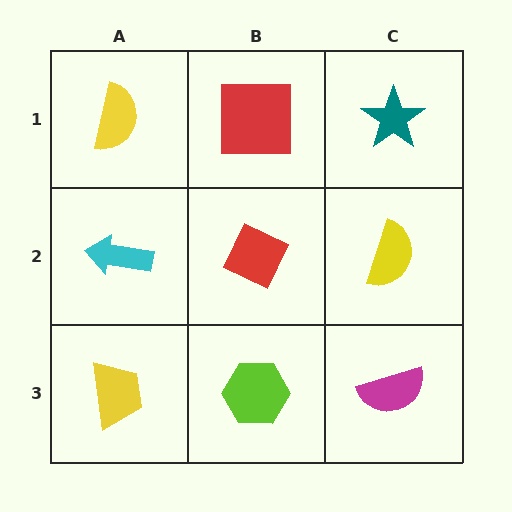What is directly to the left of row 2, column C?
A red diamond.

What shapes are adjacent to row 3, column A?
A cyan arrow (row 2, column A), a lime hexagon (row 3, column B).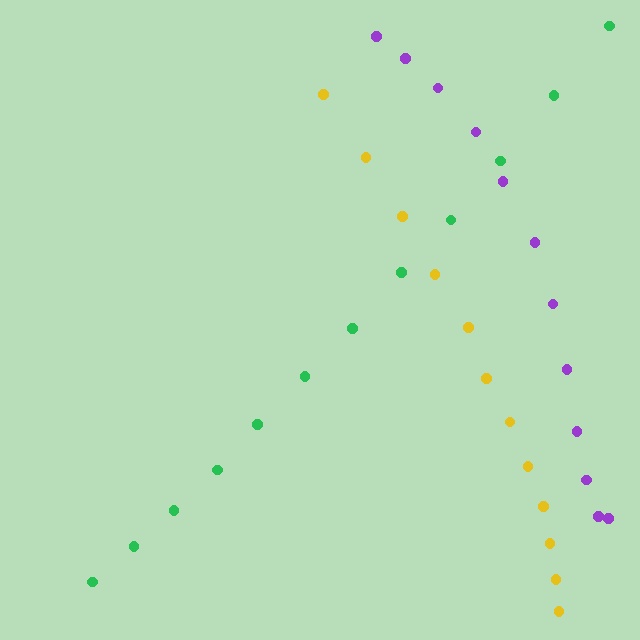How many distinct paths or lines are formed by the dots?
There are 3 distinct paths.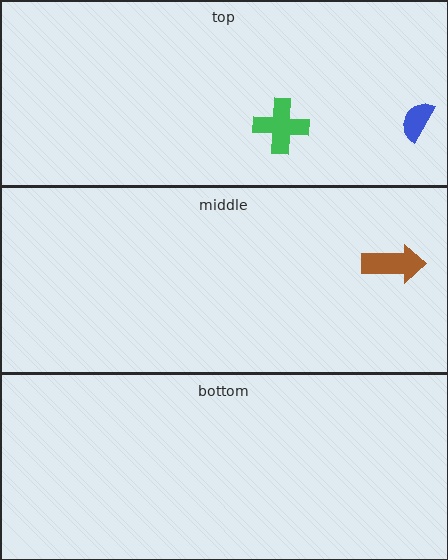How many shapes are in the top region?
2.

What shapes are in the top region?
The blue semicircle, the green cross.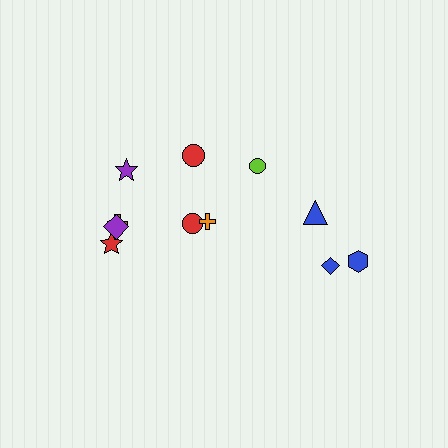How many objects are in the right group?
There are 4 objects.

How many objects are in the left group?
There are 7 objects.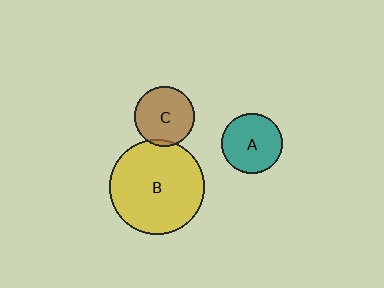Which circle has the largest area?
Circle B (yellow).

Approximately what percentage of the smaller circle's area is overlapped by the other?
Approximately 5%.